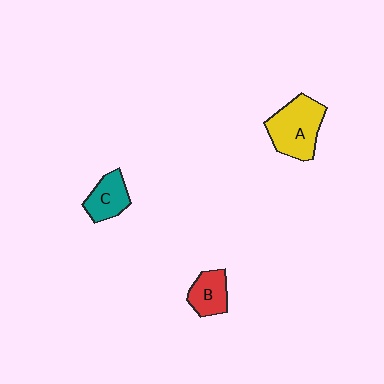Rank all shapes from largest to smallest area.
From largest to smallest: A (yellow), C (teal), B (red).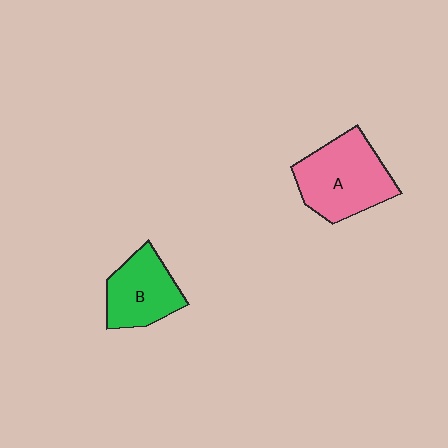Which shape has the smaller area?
Shape B (green).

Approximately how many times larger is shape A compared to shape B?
Approximately 1.4 times.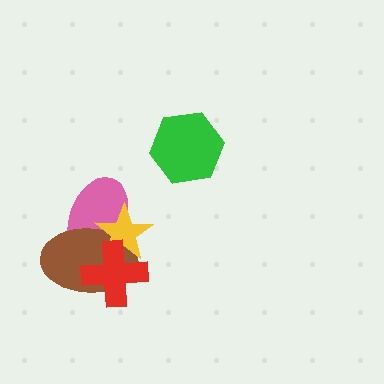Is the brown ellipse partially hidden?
Yes, it is partially covered by another shape.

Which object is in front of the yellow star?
The red cross is in front of the yellow star.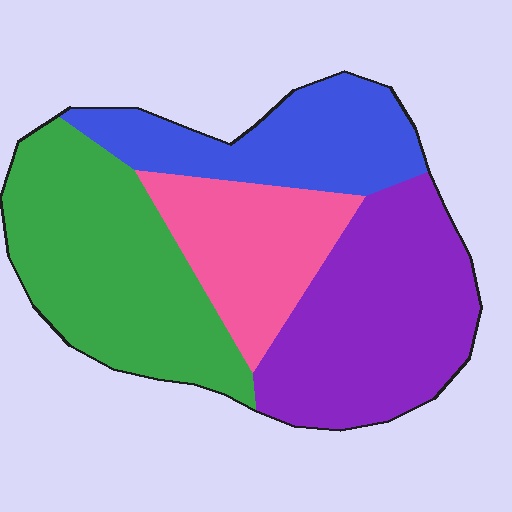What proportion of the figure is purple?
Purple covers 31% of the figure.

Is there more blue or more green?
Green.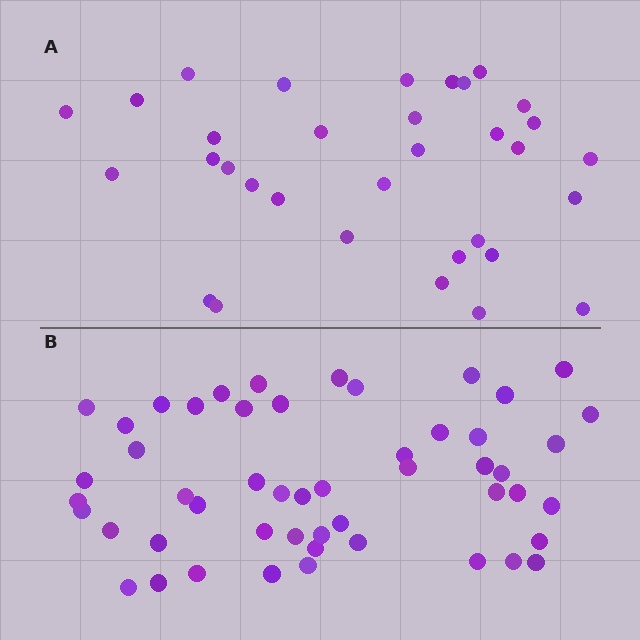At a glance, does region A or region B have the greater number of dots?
Region B (the bottom region) has more dots.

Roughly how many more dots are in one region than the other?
Region B has approximately 20 more dots than region A.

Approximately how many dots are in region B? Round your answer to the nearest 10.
About 50 dots. (The exact count is 51, which rounds to 50.)